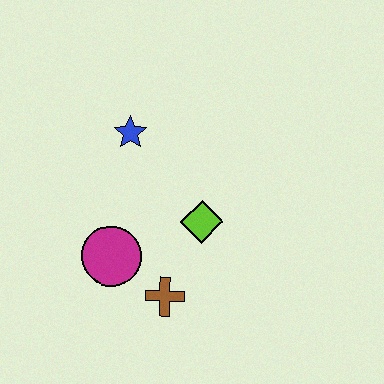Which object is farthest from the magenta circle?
The blue star is farthest from the magenta circle.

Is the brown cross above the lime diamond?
No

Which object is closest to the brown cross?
The magenta circle is closest to the brown cross.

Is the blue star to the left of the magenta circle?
No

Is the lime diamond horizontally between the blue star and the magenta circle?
No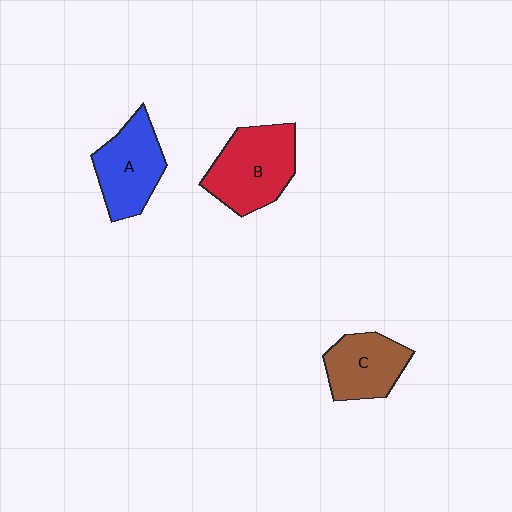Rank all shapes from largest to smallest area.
From largest to smallest: B (red), A (blue), C (brown).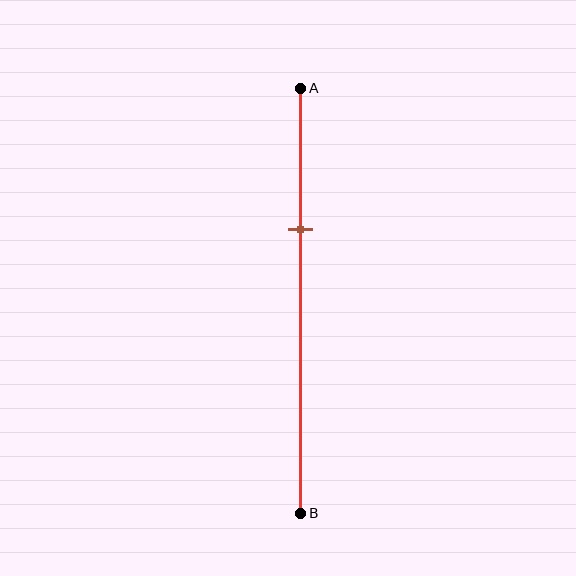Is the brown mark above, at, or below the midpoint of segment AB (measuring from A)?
The brown mark is above the midpoint of segment AB.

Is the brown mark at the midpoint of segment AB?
No, the mark is at about 35% from A, not at the 50% midpoint.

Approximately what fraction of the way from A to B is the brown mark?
The brown mark is approximately 35% of the way from A to B.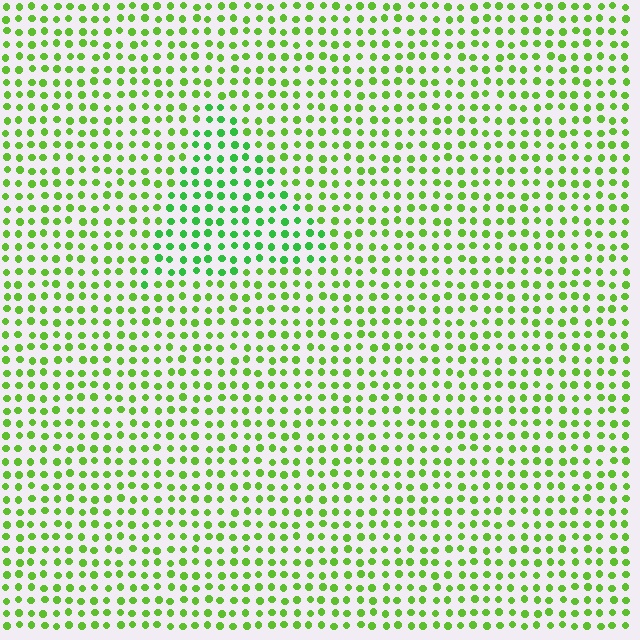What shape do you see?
I see a triangle.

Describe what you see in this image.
The image is filled with small lime elements in a uniform arrangement. A triangle-shaped region is visible where the elements are tinted to a slightly different hue, forming a subtle color boundary.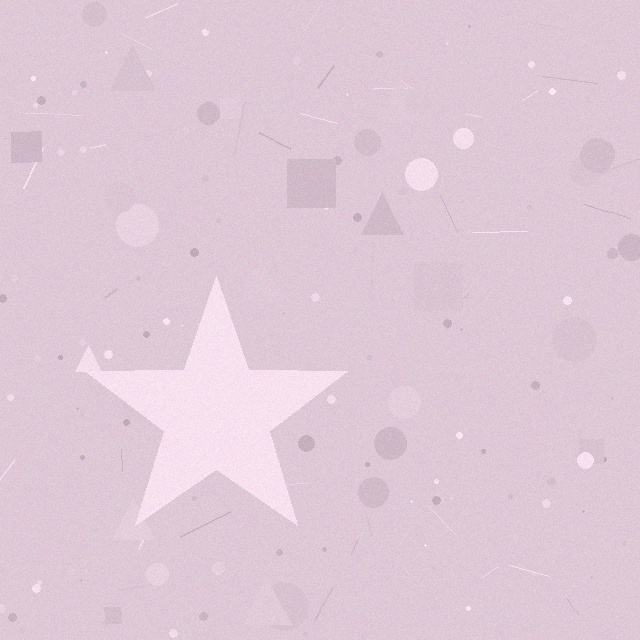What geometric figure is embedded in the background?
A star is embedded in the background.